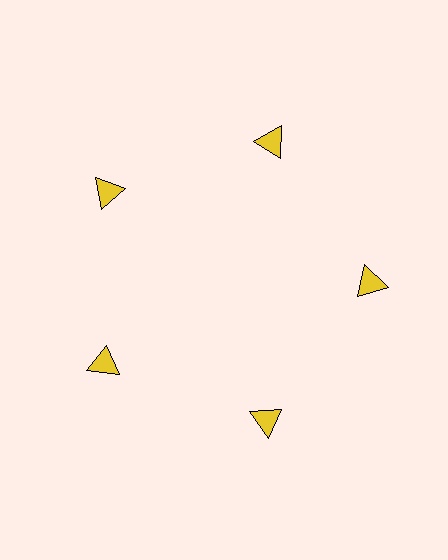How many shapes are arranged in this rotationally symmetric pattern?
There are 5 shapes, arranged in 5 groups of 1.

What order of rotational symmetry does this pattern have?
This pattern has 5-fold rotational symmetry.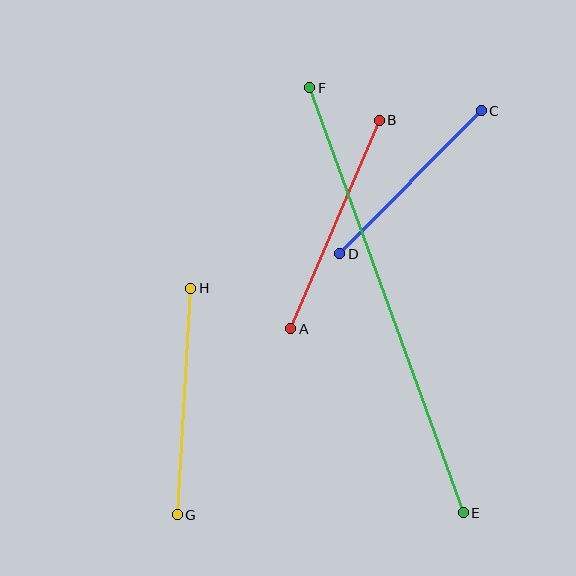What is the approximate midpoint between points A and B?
The midpoint is at approximately (335, 224) pixels.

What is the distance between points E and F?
The distance is approximately 452 pixels.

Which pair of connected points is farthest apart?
Points E and F are farthest apart.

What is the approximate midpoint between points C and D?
The midpoint is at approximately (410, 182) pixels.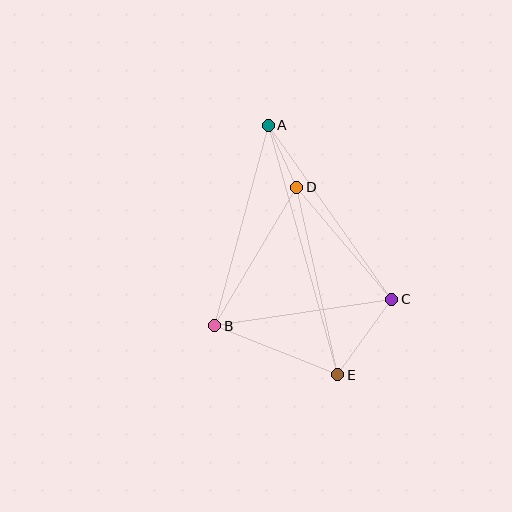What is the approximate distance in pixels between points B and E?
The distance between B and E is approximately 132 pixels.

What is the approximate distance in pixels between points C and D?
The distance between C and D is approximately 147 pixels.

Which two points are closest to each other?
Points A and D are closest to each other.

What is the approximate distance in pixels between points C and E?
The distance between C and E is approximately 93 pixels.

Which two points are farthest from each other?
Points A and E are farthest from each other.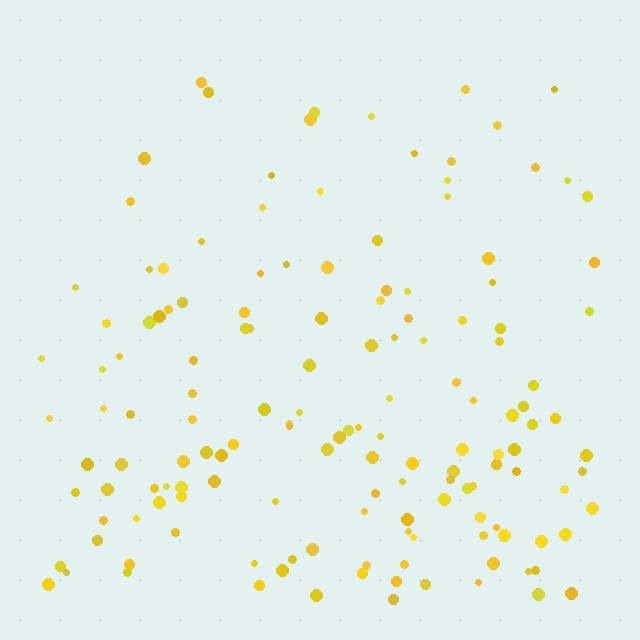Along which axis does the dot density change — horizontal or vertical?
Vertical.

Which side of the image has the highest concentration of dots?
The bottom.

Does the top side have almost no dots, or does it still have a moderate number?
Still a moderate number, just noticeably fewer than the bottom.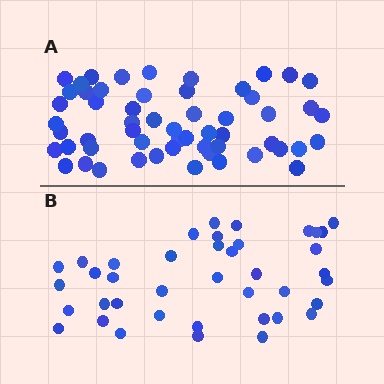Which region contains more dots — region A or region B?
Region A (the top region) has more dots.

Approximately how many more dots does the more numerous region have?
Region A has approximately 15 more dots than region B.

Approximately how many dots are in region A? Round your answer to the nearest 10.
About 60 dots. (The exact count is 56, which rounds to 60.)